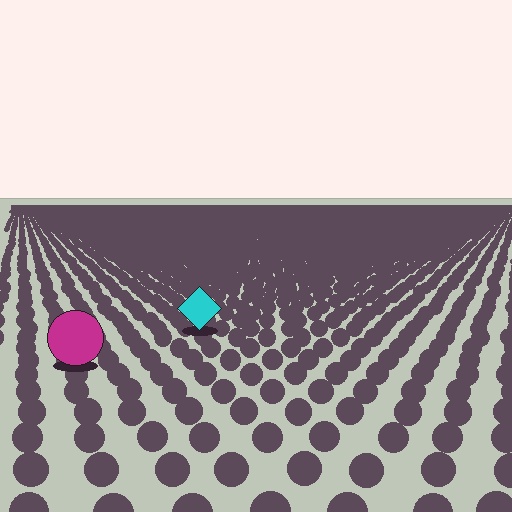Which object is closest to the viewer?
The magenta circle is closest. The texture marks near it are larger and more spread out.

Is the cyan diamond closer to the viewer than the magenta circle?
No. The magenta circle is closer — you can tell from the texture gradient: the ground texture is coarser near it.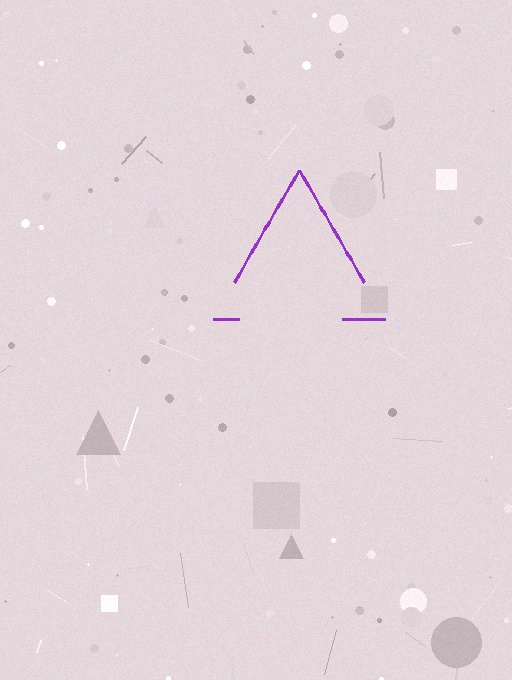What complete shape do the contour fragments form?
The contour fragments form a triangle.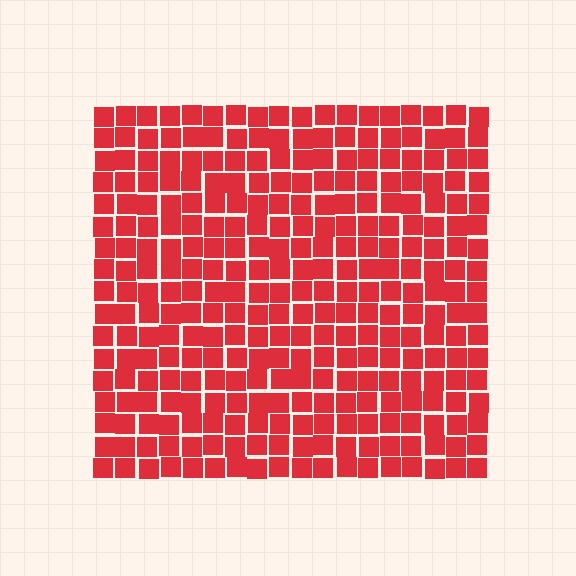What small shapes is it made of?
It is made of small squares.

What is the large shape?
The large shape is a square.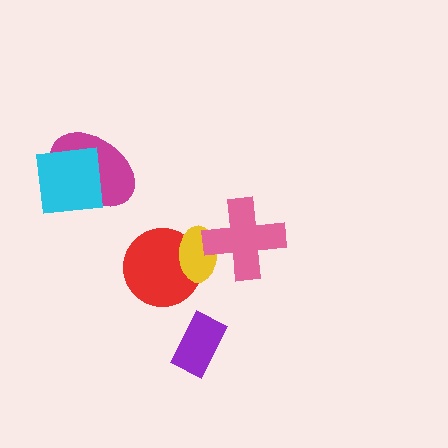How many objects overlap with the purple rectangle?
0 objects overlap with the purple rectangle.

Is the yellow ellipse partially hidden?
Yes, it is partially covered by another shape.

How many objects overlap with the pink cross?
1 object overlaps with the pink cross.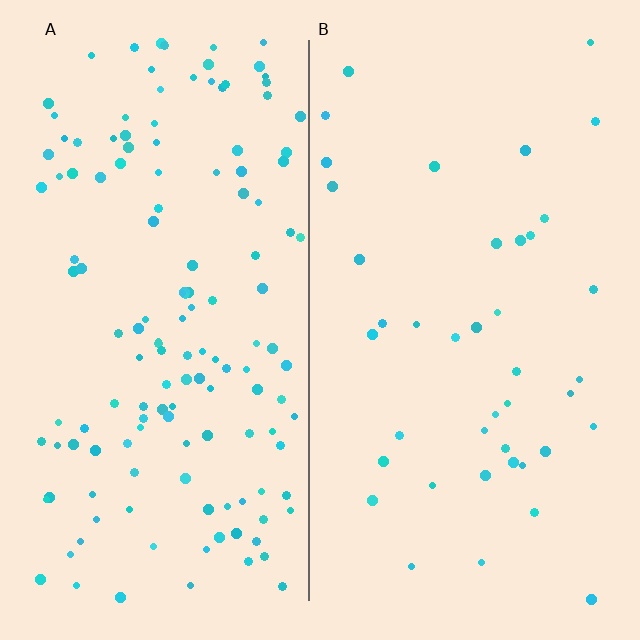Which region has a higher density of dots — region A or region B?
A (the left).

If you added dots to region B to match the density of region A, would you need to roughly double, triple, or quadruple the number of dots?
Approximately triple.